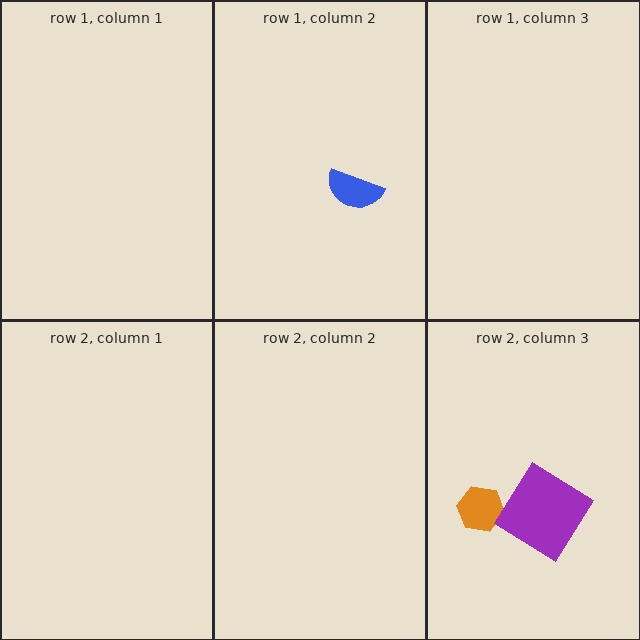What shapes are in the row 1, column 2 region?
The blue semicircle.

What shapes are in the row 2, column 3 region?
The orange hexagon, the purple diamond.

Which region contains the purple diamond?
The row 2, column 3 region.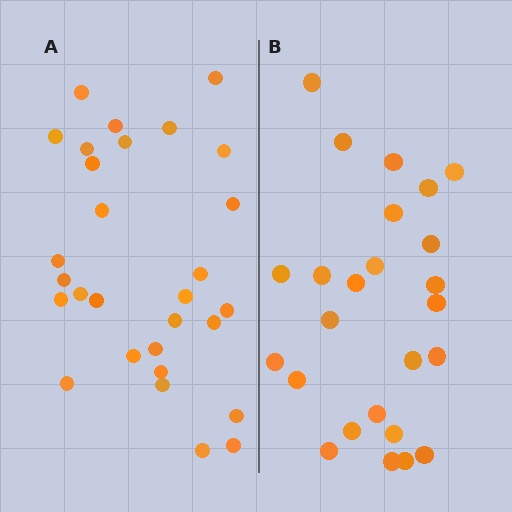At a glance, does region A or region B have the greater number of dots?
Region A (the left region) has more dots.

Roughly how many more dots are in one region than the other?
Region A has about 4 more dots than region B.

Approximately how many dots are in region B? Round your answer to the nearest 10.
About 20 dots. (The exact count is 25, which rounds to 20.)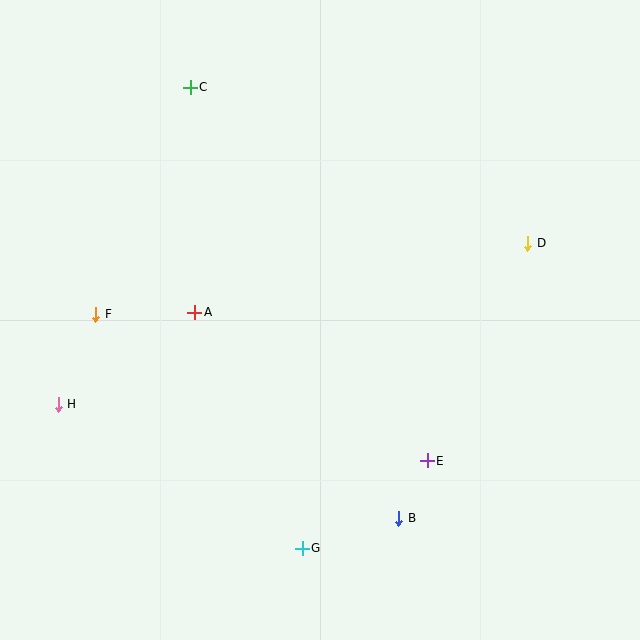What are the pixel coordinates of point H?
Point H is at (58, 404).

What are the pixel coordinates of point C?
Point C is at (190, 87).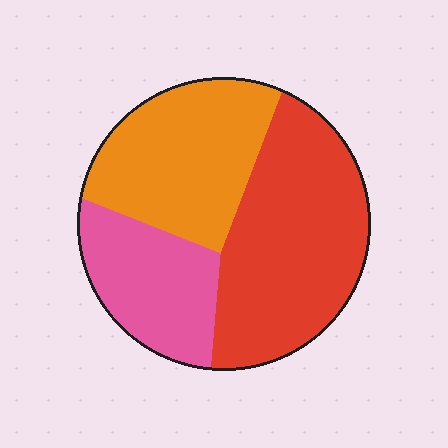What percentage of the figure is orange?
Orange takes up between a quarter and a half of the figure.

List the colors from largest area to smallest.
From largest to smallest: red, orange, pink.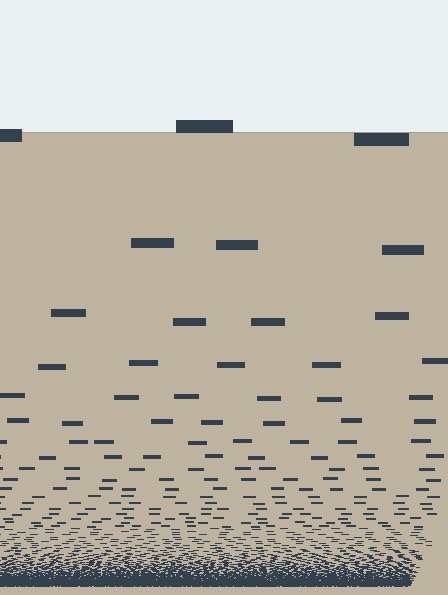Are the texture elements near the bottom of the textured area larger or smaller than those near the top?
Smaller. The gradient is inverted — elements near the bottom are smaller and denser.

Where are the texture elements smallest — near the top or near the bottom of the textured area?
Near the bottom.